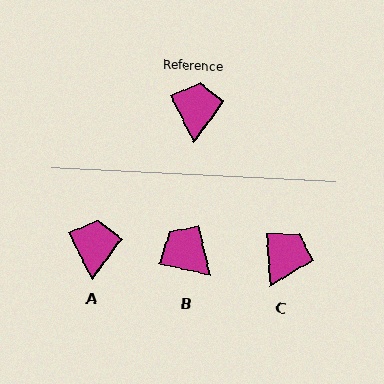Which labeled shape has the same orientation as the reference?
A.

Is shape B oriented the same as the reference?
No, it is off by about 50 degrees.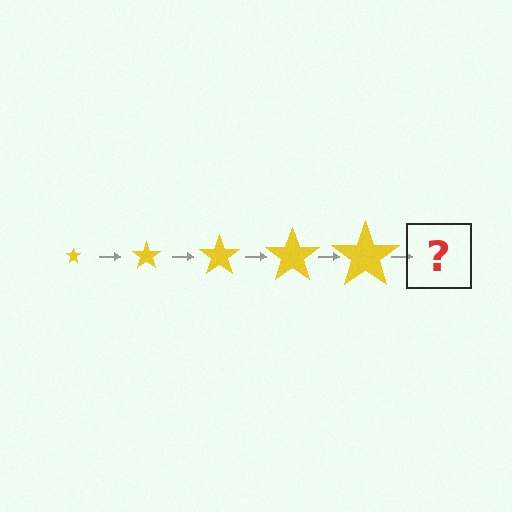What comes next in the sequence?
The next element should be a yellow star, larger than the previous one.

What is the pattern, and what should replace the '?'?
The pattern is that the star gets progressively larger each step. The '?' should be a yellow star, larger than the previous one.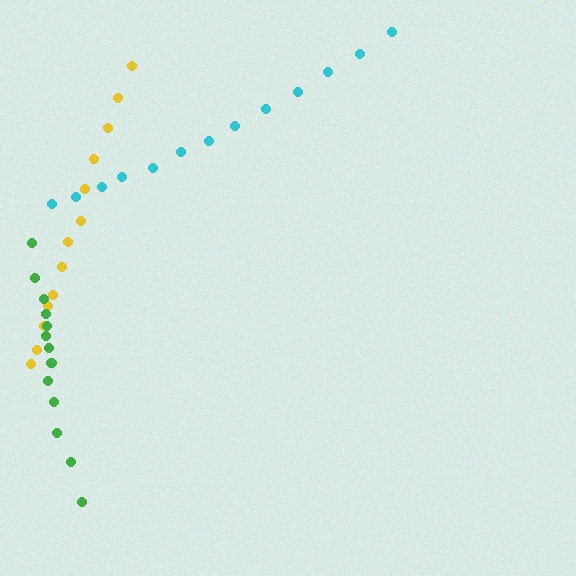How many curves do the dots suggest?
There are 3 distinct paths.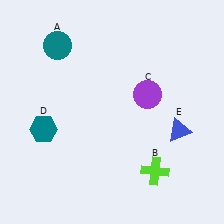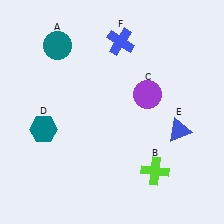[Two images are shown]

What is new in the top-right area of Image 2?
A blue cross (F) was added in the top-right area of Image 2.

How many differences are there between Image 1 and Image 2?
There is 1 difference between the two images.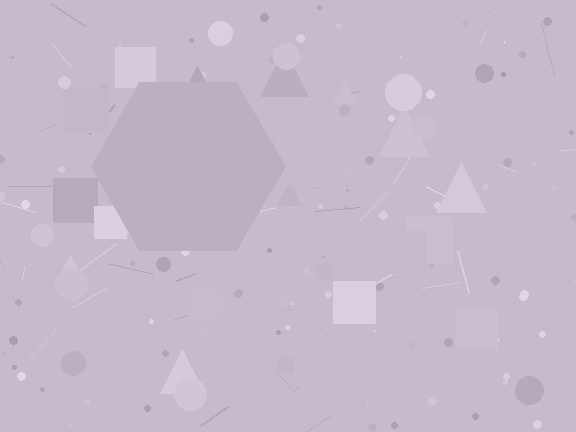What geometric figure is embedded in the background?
A hexagon is embedded in the background.